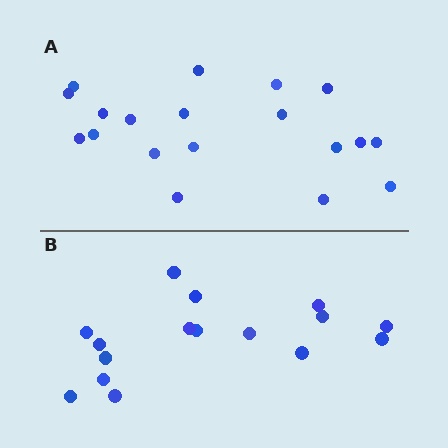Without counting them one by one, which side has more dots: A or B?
Region A (the top region) has more dots.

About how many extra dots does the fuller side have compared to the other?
Region A has just a few more — roughly 2 or 3 more dots than region B.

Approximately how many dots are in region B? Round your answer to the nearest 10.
About 20 dots. (The exact count is 16, which rounds to 20.)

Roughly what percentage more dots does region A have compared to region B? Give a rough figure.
About 20% more.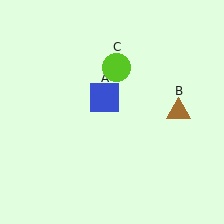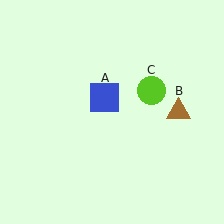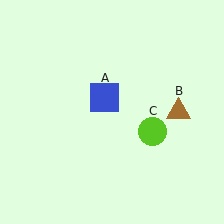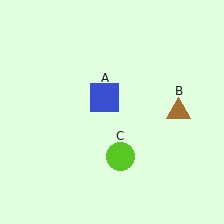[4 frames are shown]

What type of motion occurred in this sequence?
The lime circle (object C) rotated clockwise around the center of the scene.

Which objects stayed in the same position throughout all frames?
Blue square (object A) and brown triangle (object B) remained stationary.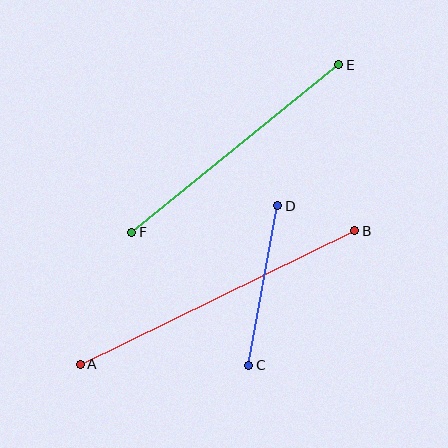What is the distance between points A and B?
The distance is approximately 305 pixels.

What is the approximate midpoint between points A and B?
The midpoint is at approximately (217, 297) pixels.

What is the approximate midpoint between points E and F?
The midpoint is at approximately (235, 149) pixels.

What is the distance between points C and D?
The distance is approximately 162 pixels.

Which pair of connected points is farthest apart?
Points A and B are farthest apart.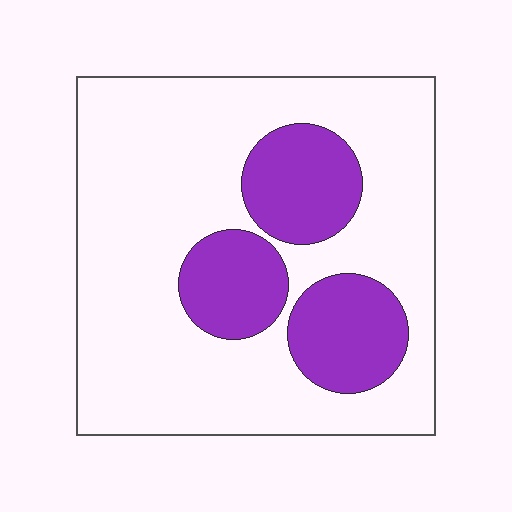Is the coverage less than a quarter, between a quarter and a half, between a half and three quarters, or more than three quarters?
Between a quarter and a half.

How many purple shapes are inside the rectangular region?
3.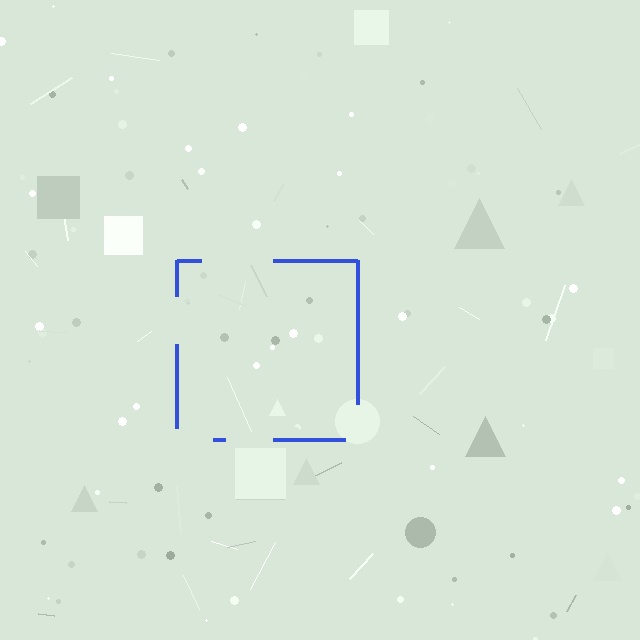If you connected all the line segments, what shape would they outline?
They would outline a square.